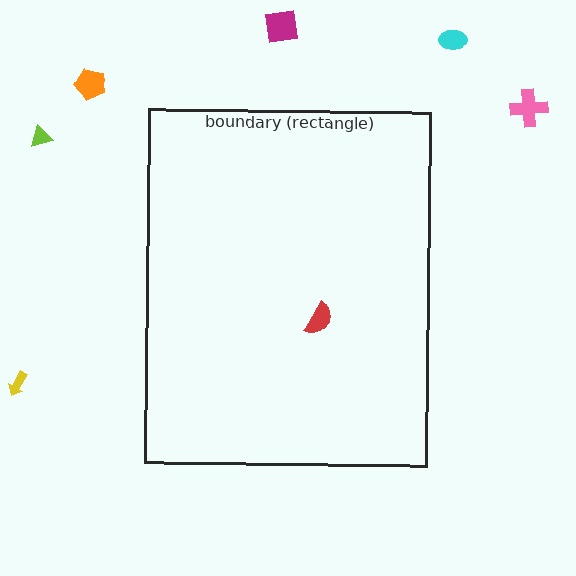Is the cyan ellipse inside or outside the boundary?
Outside.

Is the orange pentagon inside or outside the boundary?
Outside.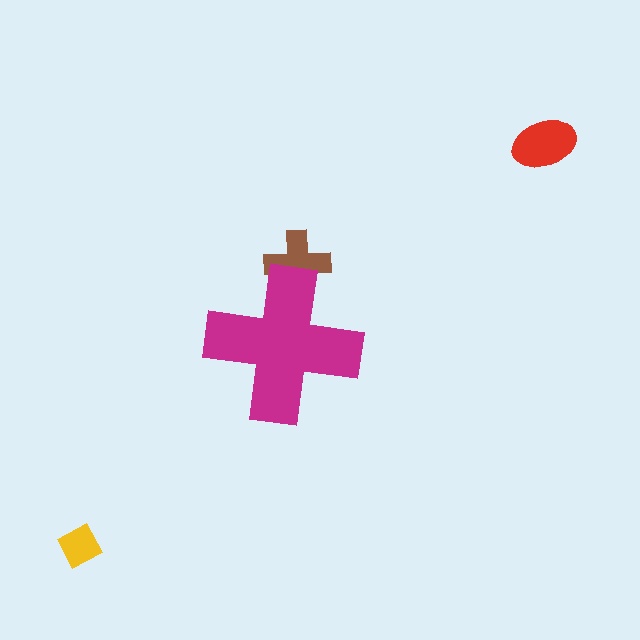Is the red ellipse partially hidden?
No, the red ellipse is fully visible.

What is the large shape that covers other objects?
A magenta cross.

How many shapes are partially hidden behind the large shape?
1 shape is partially hidden.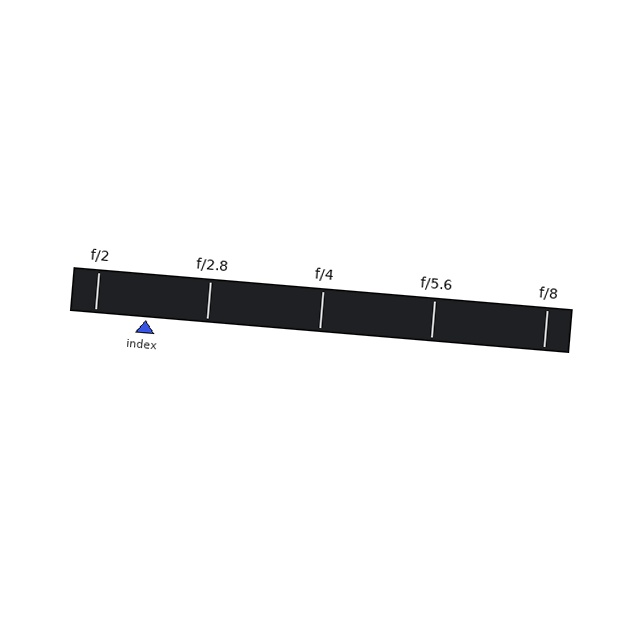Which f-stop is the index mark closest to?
The index mark is closest to f/2.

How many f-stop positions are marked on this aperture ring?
There are 5 f-stop positions marked.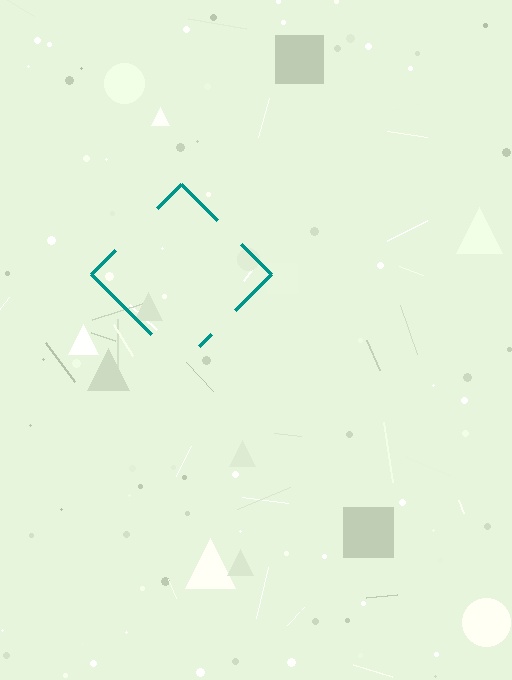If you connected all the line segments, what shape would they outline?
They would outline a diamond.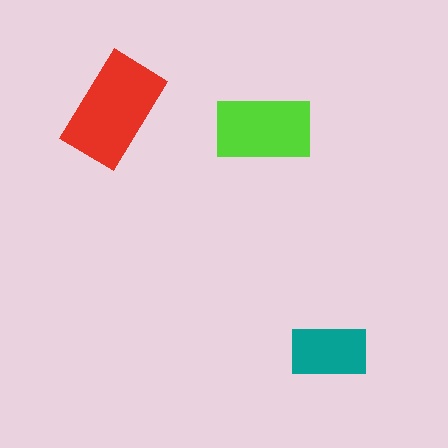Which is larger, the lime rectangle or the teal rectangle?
The lime one.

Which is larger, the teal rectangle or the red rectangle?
The red one.